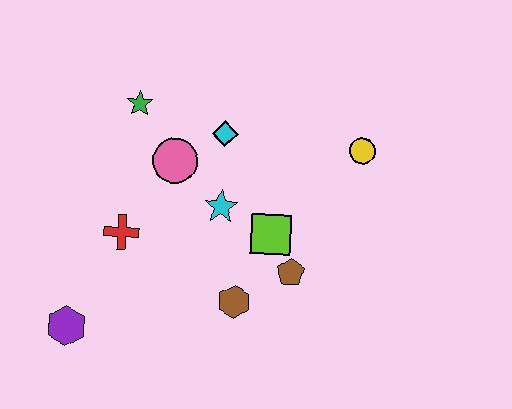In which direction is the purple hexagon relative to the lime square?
The purple hexagon is to the left of the lime square.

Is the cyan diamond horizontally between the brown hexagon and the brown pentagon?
No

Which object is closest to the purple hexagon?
The red cross is closest to the purple hexagon.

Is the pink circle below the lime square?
No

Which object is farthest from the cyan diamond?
The purple hexagon is farthest from the cyan diamond.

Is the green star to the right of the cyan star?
No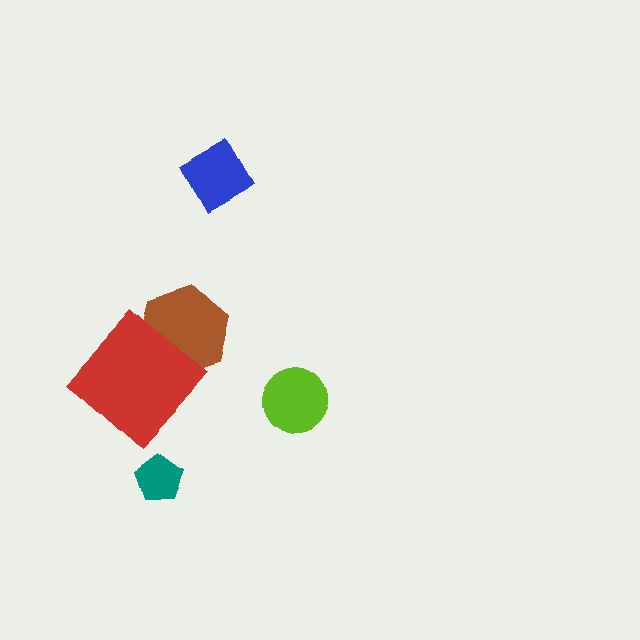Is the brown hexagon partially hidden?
Yes, it is partially covered by another shape.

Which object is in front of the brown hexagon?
The red diamond is in front of the brown hexagon.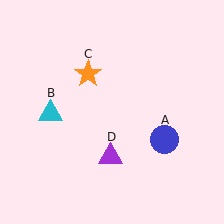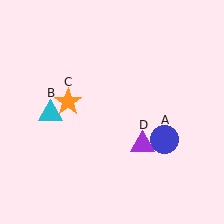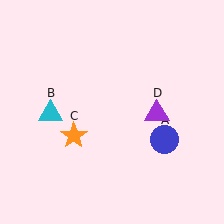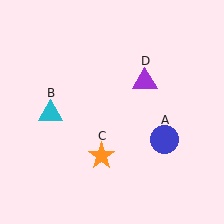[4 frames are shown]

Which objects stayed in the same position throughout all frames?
Blue circle (object A) and cyan triangle (object B) remained stationary.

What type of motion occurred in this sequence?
The orange star (object C), purple triangle (object D) rotated counterclockwise around the center of the scene.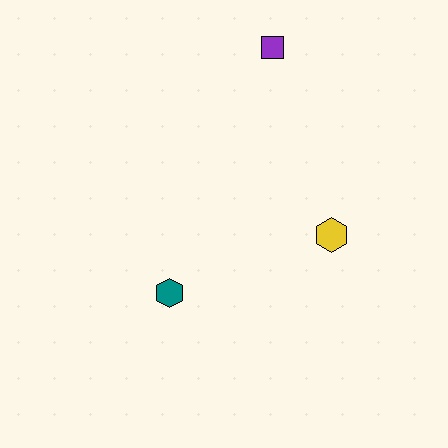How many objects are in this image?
There are 3 objects.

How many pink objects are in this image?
There are no pink objects.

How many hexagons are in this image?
There are 2 hexagons.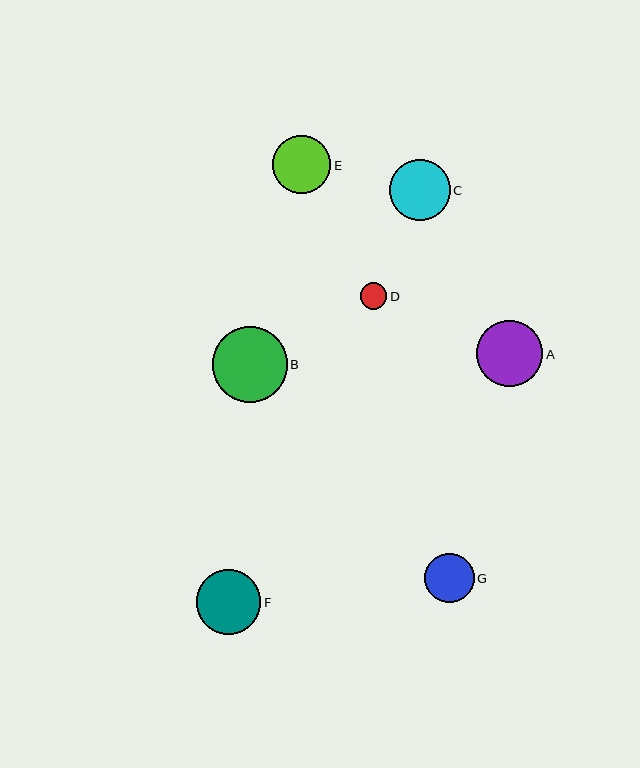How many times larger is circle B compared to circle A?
Circle B is approximately 1.1 times the size of circle A.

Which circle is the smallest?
Circle D is the smallest with a size of approximately 26 pixels.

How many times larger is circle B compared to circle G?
Circle B is approximately 1.5 times the size of circle G.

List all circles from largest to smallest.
From largest to smallest: B, A, F, C, E, G, D.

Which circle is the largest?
Circle B is the largest with a size of approximately 75 pixels.